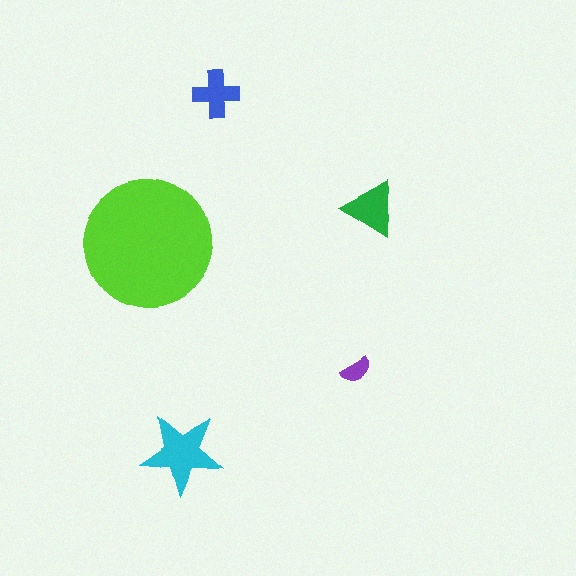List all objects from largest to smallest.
The lime circle, the cyan star, the green triangle, the blue cross, the purple semicircle.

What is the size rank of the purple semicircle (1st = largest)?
5th.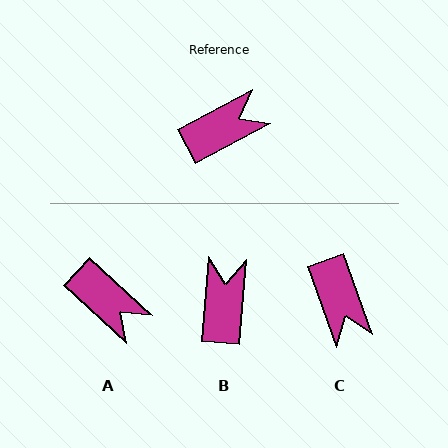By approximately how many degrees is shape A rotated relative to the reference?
Approximately 70 degrees clockwise.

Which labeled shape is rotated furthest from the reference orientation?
C, about 98 degrees away.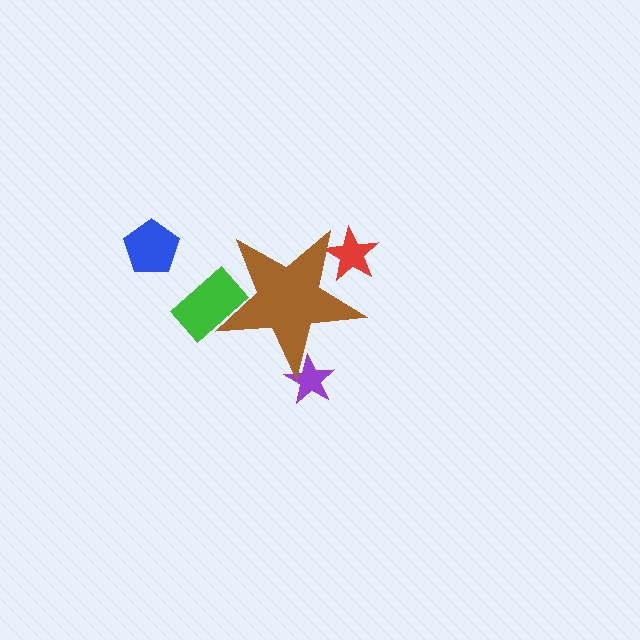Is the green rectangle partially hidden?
Yes, the green rectangle is partially hidden behind the brown star.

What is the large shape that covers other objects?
A brown star.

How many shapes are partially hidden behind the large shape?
3 shapes are partially hidden.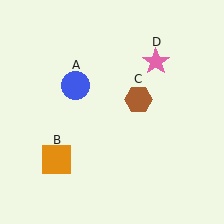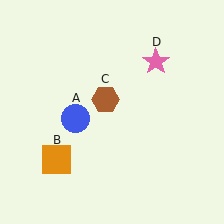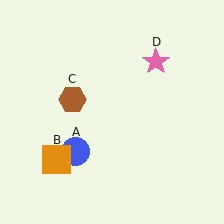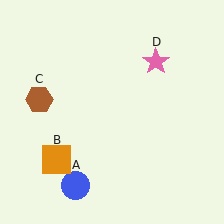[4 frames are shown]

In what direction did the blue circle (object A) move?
The blue circle (object A) moved down.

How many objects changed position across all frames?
2 objects changed position: blue circle (object A), brown hexagon (object C).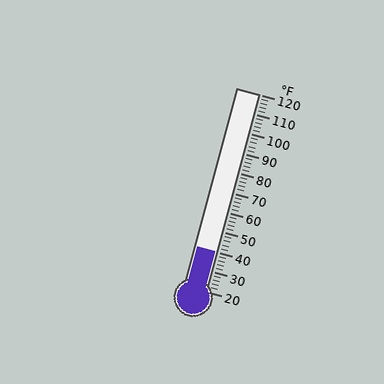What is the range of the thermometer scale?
The thermometer scale ranges from 20°F to 120°F.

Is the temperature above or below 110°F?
The temperature is below 110°F.